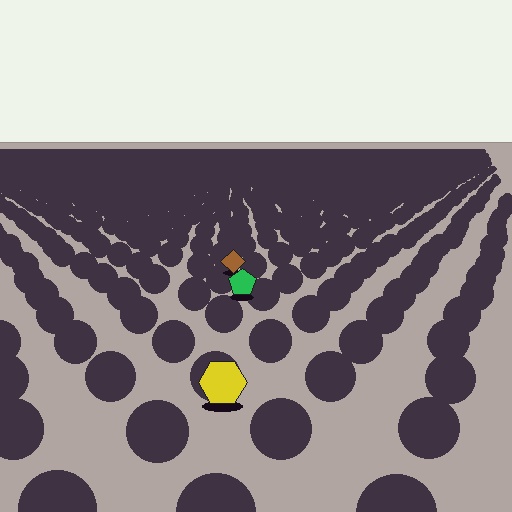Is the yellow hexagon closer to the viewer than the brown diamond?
Yes. The yellow hexagon is closer — you can tell from the texture gradient: the ground texture is coarser near it.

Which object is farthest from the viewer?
The brown diamond is farthest from the viewer. It appears smaller and the ground texture around it is denser.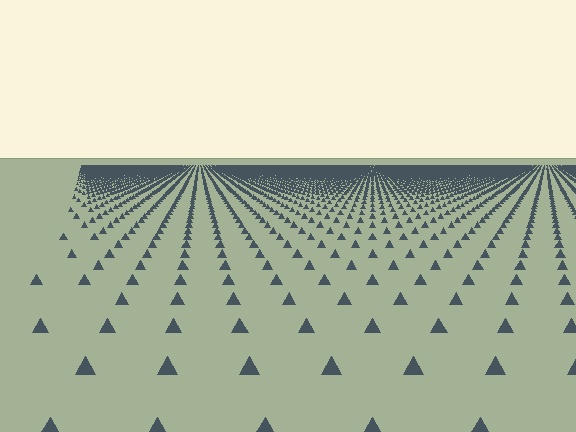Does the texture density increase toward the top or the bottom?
Density increases toward the top.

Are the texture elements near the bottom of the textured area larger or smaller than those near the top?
Larger. Near the bottom, elements are closer to the viewer and appear at a bigger on-screen size.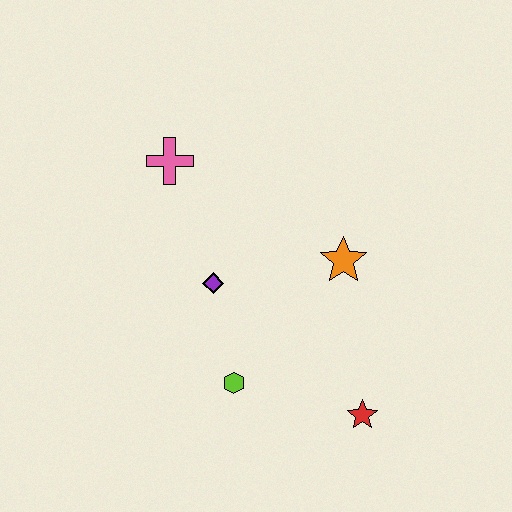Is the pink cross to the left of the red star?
Yes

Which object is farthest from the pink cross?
The red star is farthest from the pink cross.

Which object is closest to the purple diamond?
The lime hexagon is closest to the purple diamond.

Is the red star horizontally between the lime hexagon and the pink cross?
No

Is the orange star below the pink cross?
Yes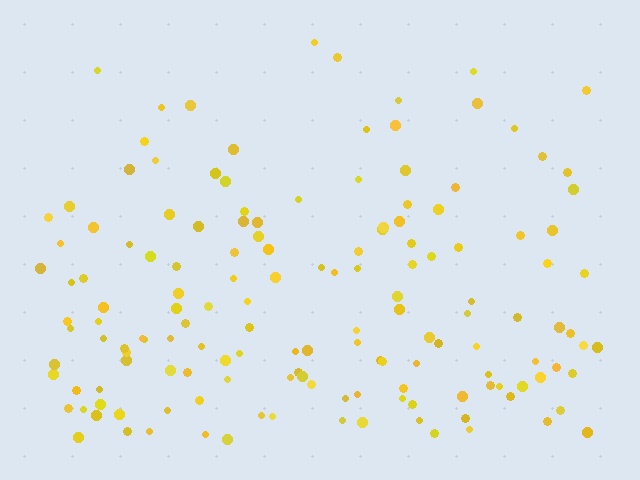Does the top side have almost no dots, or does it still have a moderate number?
Still a moderate number, just noticeably fewer than the bottom.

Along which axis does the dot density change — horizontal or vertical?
Vertical.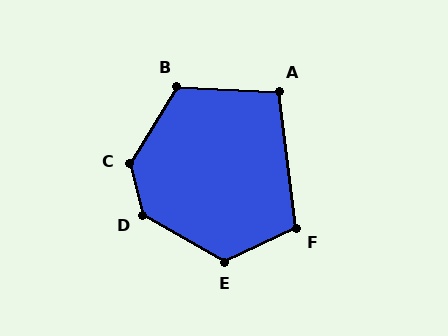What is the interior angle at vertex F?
Approximately 108 degrees (obtuse).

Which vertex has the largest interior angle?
C, at approximately 135 degrees.